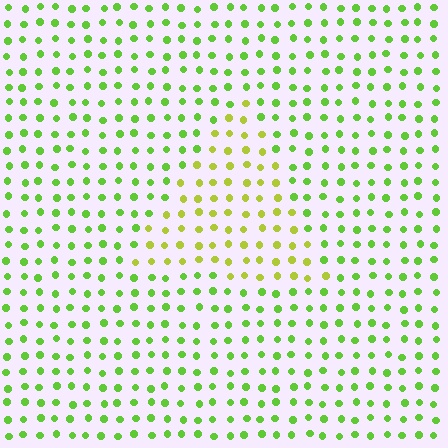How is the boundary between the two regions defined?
The boundary is defined purely by a slight shift in hue (about 32 degrees). Spacing, size, and orientation are identical on both sides.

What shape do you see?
I see a triangle.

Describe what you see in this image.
The image is filled with small lime elements in a uniform arrangement. A triangle-shaped region is visible where the elements are tinted to a slightly different hue, forming a subtle color boundary.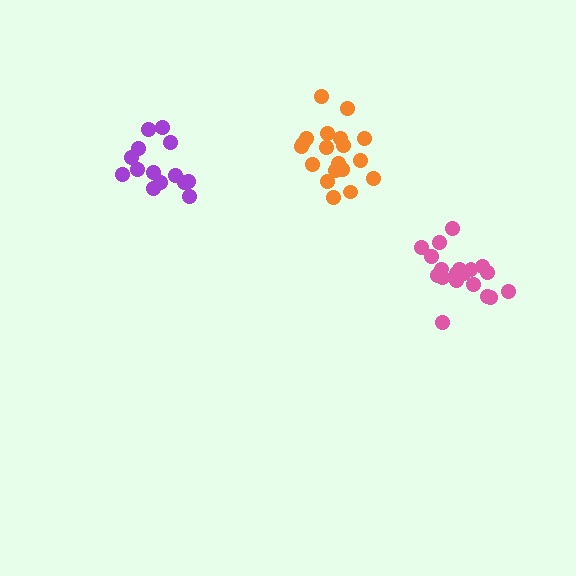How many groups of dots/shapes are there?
There are 3 groups.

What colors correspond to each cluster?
The clusters are colored: purple, pink, orange.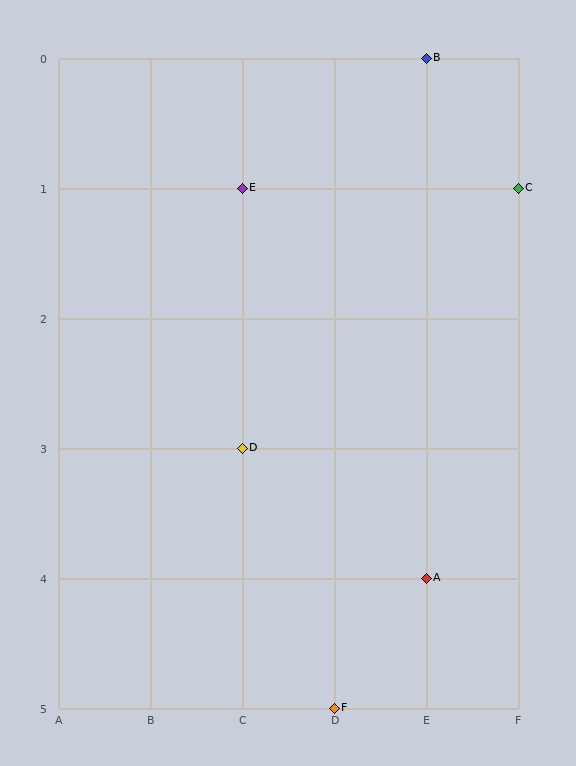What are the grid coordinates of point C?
Point C is at grid coordinates (F, 1).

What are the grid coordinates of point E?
Point E is at grid coordinates (C, 1).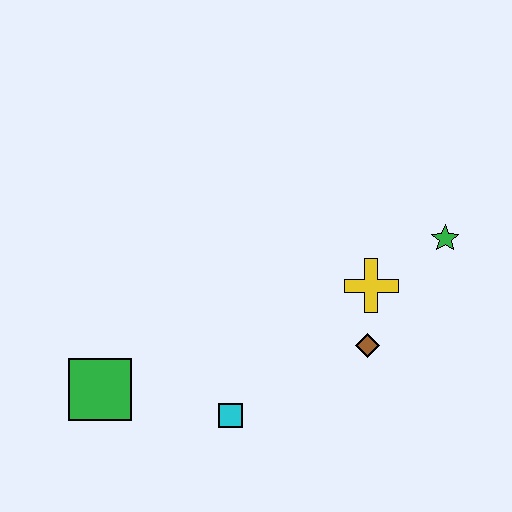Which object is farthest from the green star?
The green square is farthest from the green star.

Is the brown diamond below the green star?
Yes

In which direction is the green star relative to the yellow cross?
The green star is to the right of the yellow cross.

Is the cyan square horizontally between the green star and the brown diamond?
No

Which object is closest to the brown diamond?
The yellow cross is closest to the brown diamond.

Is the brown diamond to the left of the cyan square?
No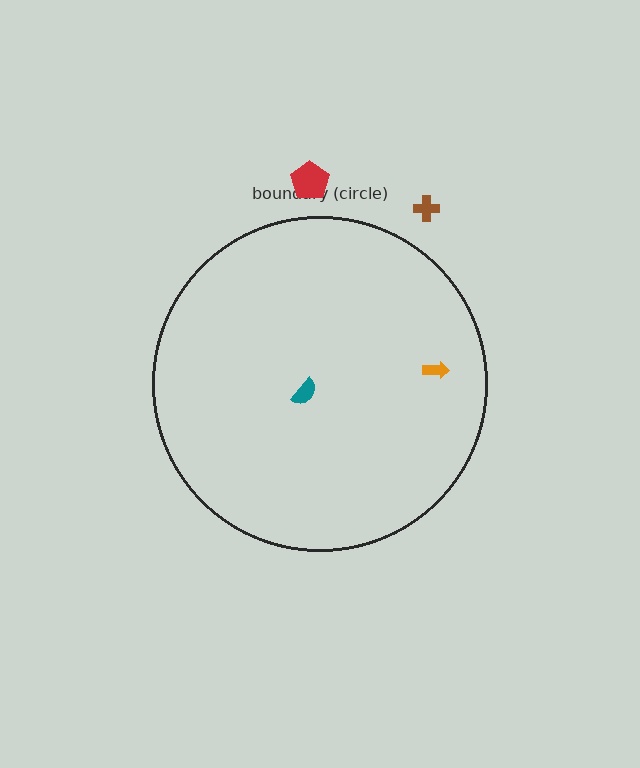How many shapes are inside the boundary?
2 inside, 2 outside.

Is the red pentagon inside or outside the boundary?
Outside.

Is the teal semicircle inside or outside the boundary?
Inside.